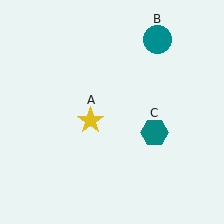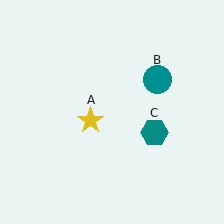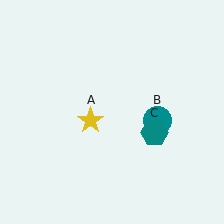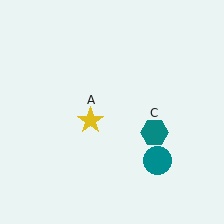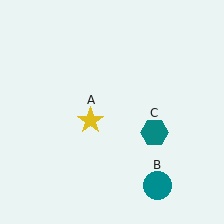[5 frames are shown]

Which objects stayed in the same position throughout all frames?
Yellow star (object A) and teal hexagon (object C) remained stationary.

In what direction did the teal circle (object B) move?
The teal circle (object B) moved down.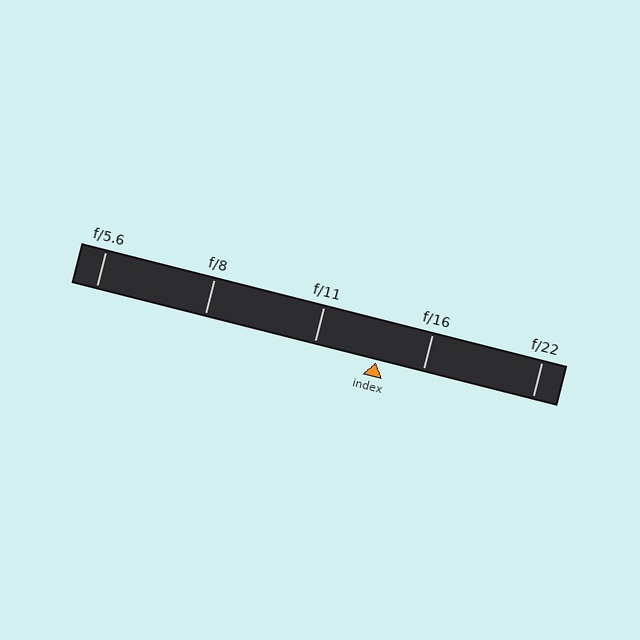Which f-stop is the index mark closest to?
The index mark is closest to f/16.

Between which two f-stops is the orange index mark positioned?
The index mark is between f/11 and f/16.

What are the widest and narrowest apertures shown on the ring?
The widest aperture shown is f/5.6 and the narrowest is f/22.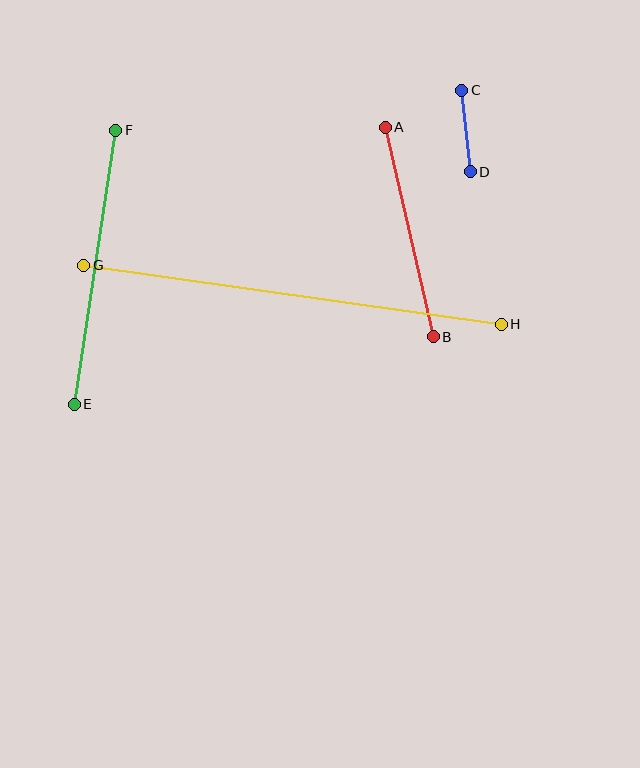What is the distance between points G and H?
The distance is approximately 422 pixels.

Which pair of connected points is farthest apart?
Points G and H are farthest apart.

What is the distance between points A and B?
The distance is approximately 215 pixels.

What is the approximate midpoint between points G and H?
The midpoint is at approximately (293, 295) pixels.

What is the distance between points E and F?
The distance is approximately 277 pixels.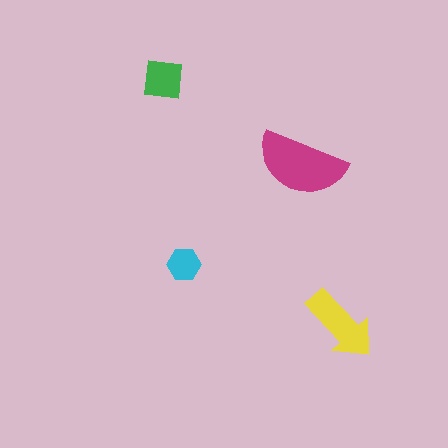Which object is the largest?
The magenta semicircle.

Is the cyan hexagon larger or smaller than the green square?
Smaller.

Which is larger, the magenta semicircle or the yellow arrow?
The magenta semicircle.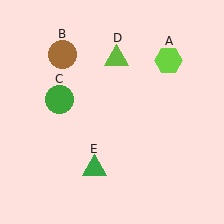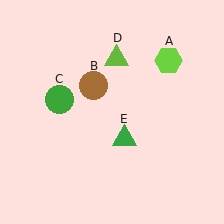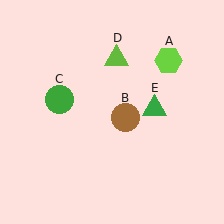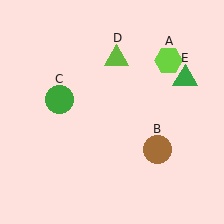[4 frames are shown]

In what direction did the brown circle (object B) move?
The brown circle (object B) moved down and to the right.